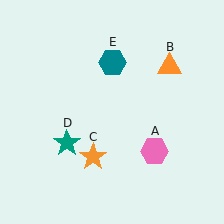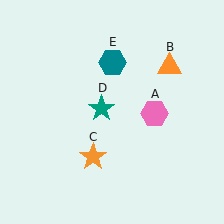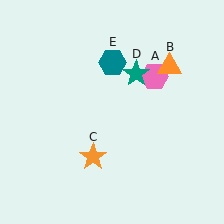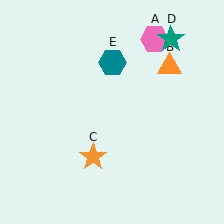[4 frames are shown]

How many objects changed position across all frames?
2 objects changed position: pink hexagon (object A), teal star (object D).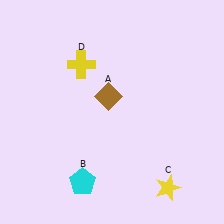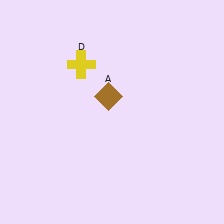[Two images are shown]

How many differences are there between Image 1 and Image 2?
There are 2 differences between the two images.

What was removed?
The cyan pentagon (B), the yellow star (C) were removed in Image 2.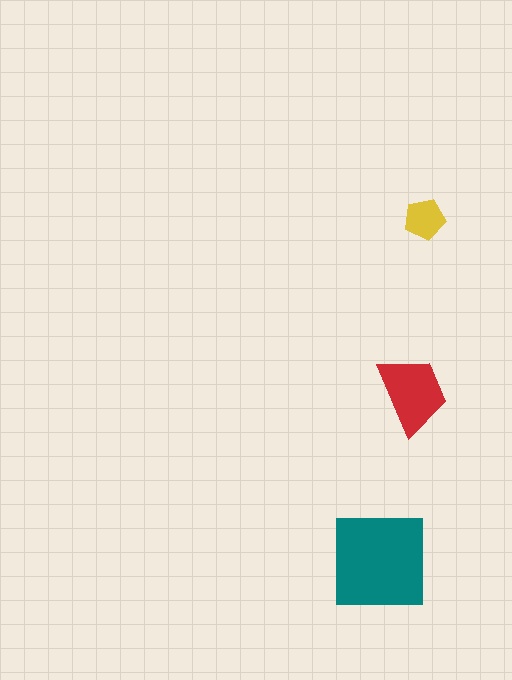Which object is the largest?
The teal square.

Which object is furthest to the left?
The teal square is leftmost.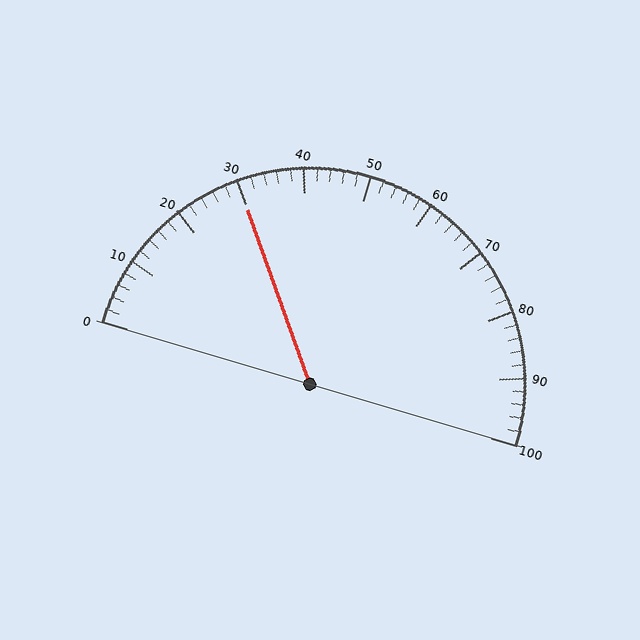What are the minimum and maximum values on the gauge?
The gauge ranges from 0 to 100.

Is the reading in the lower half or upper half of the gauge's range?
The reading is in the lower half of the range (0 to 100).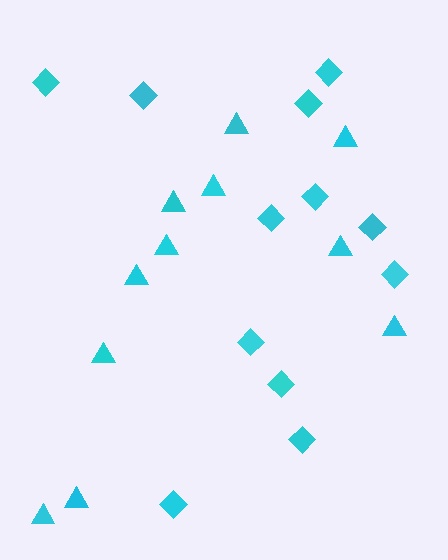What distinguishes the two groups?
There are 2 groups: one group of diamonds (12) and one group of triangles (11).